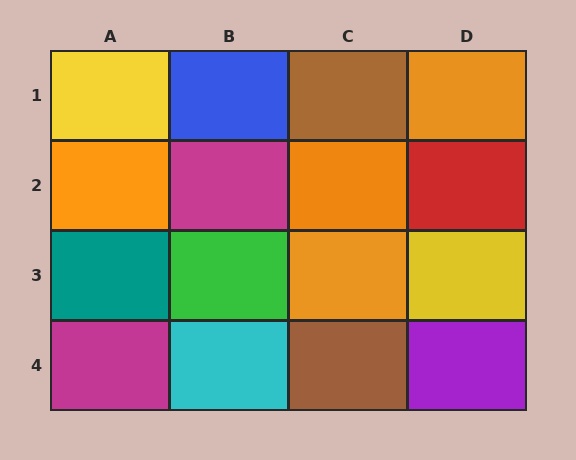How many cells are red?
1 cell is red.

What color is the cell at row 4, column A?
Magenta.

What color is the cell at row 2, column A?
Orange.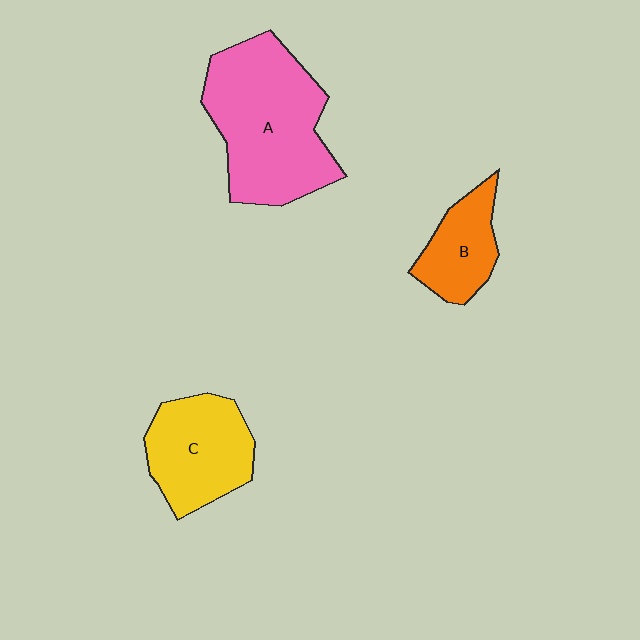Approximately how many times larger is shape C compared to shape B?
Approximately 1.5 times.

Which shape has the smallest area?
Shape B (orange).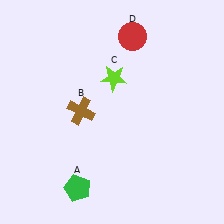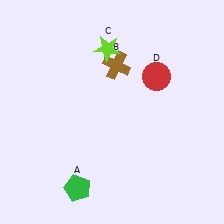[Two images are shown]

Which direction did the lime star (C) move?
The lime star (C) moved up.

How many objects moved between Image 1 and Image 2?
3 objects moved between the two images.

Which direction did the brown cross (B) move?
The brown cross (B) moved up.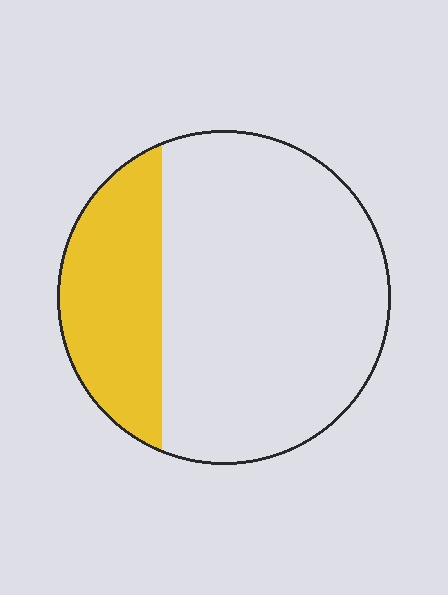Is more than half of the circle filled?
No.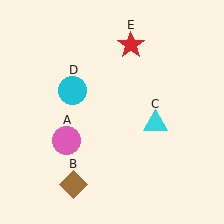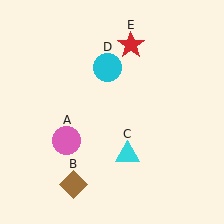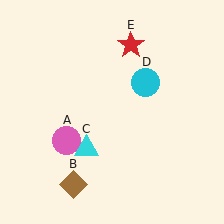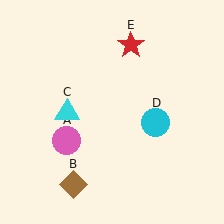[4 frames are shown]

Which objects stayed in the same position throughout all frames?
Pink circle (object A) and brown diamond (object B) and red star (object E) remained stationary.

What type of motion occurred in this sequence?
The cyan triangle (object C), cyan circle (object D) rotated clockwise around the center of the scene.